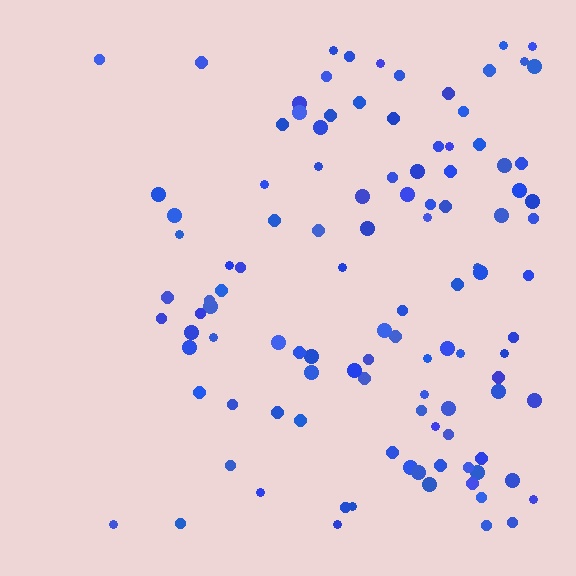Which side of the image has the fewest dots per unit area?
The left.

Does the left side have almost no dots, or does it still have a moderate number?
Still a moderate number, just noticeably fewer than the right.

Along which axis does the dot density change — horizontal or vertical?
Horizontal.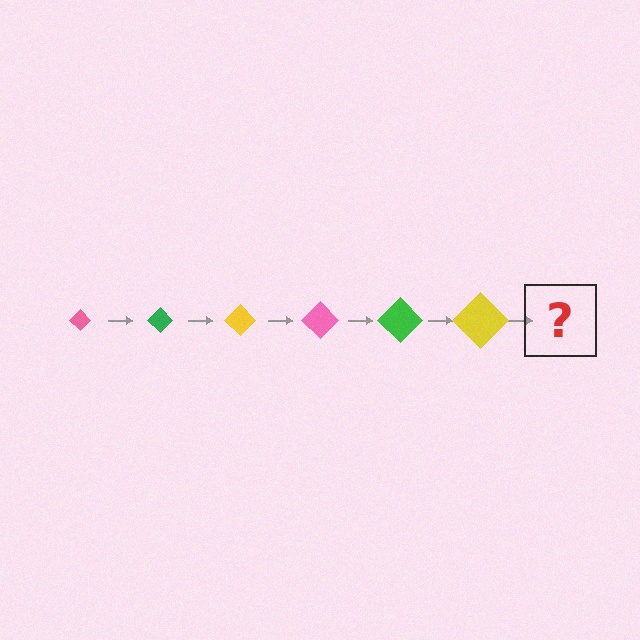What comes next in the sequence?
The next element should be a pink diamond, larger than the previous one.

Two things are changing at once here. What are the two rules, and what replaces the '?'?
The two rules are that the diamond grows larger each step and the color cycles through pink, green, and yellow. The '?' should be a pink diamond, larger than the previous one.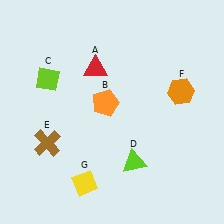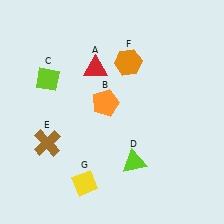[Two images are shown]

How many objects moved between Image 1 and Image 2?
1 object moved between the two images.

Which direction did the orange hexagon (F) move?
The orange hexagon (F) moved left.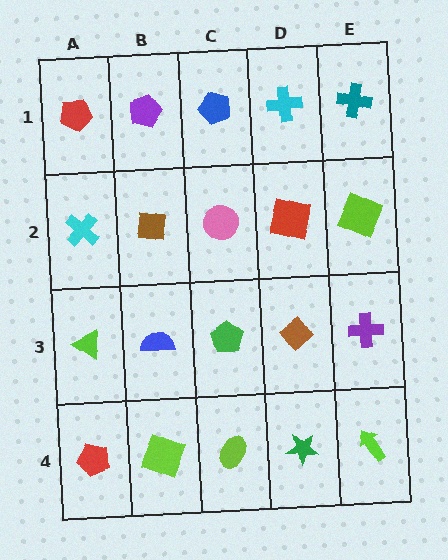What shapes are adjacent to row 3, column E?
A lime square (row 2, column E), a lime arrow (row 4, column E), a brown diamond (row 3, column D).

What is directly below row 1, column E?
A lime square.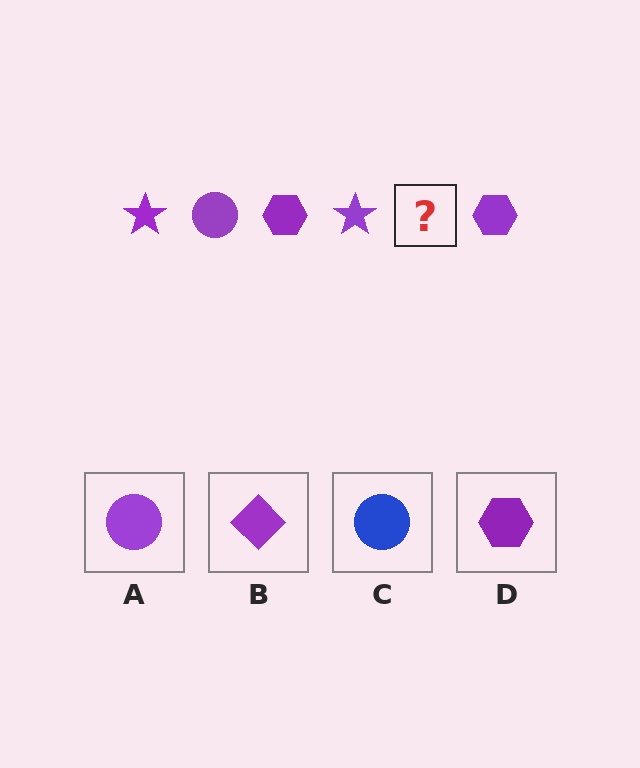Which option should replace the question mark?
Option A.